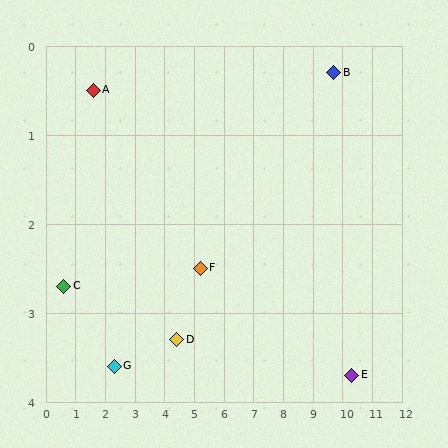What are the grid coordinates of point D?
Point D is at approximately (4.4, 3.3).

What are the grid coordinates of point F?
Point F is at approximately (5.2, 2.5).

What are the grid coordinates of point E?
Point E is at approximately (10.3, 3.7).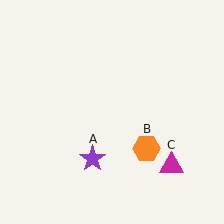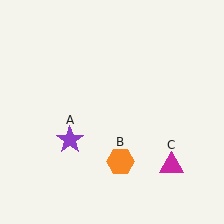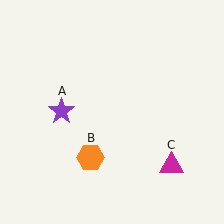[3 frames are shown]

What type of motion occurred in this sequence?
The purple star (object A), orange hexagon (object B) rotated clockwise around the center of the scene.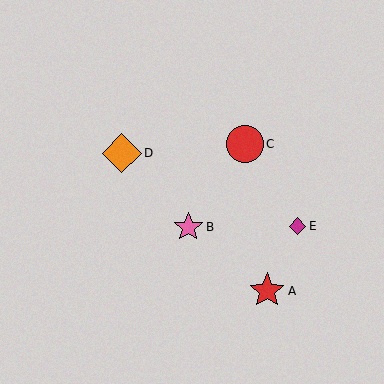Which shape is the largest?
The orange diamond (labeled D) is the largest.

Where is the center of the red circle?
The center of the red circle is at (245, 144).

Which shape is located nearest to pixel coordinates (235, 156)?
The red circle (labeled C) at (245, 144) is nearest to that location.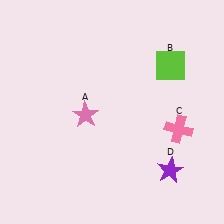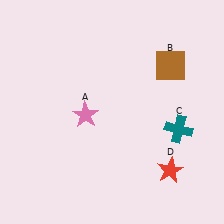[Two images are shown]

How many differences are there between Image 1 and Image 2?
There are 3 differences between the two images.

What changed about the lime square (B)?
In Image 1, B is lime. In Image 2, it changed to brown.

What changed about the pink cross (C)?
In Image 1, C is pink. In Image 2, it changed to teal.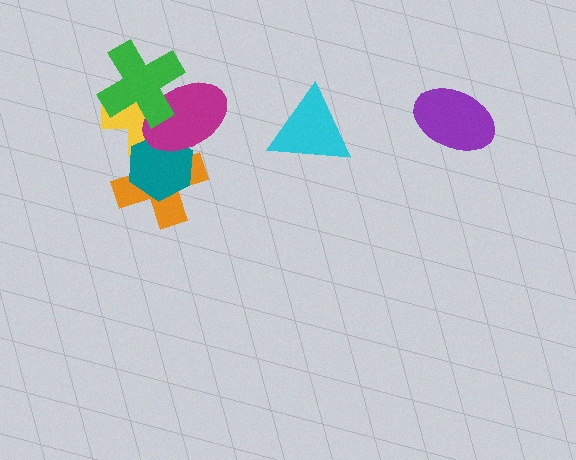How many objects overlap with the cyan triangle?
0 objects overlap with the cyan triangle.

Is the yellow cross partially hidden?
Yes, it is partially covered by another shape.